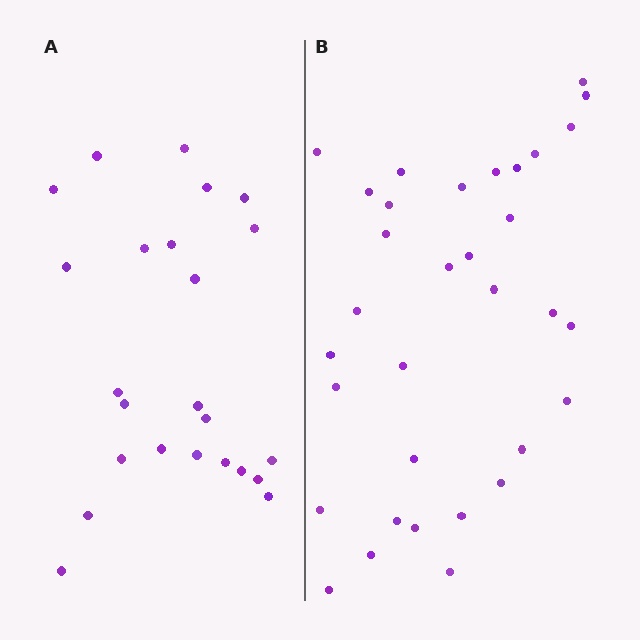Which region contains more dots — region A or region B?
Region B (the right region) has more dots.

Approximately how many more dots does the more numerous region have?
Region B has roughly 8 or so more dots than region A.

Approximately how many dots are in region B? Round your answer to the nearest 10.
About 30 dots. (The exact count is 33, which rounds to 30.)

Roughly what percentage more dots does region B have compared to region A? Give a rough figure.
About 40% more.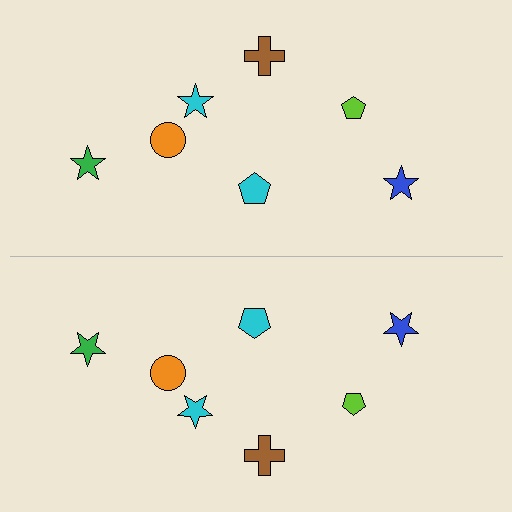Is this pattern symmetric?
Yes, this pattern has bilateral (reflection) symmetry.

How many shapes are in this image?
There are 14 shapes in this image.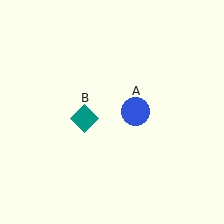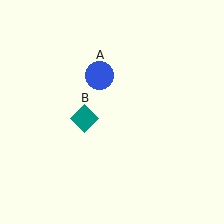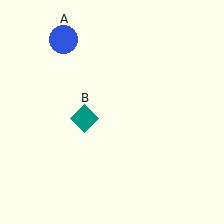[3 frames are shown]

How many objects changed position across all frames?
1 object changed position: blue circle (object A).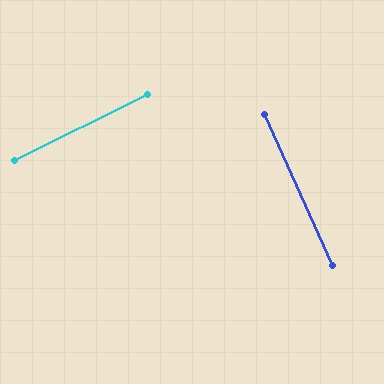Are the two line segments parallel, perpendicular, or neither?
Perpendicular — they meet at approximately 88°.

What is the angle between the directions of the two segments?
Approximately 88 degrees.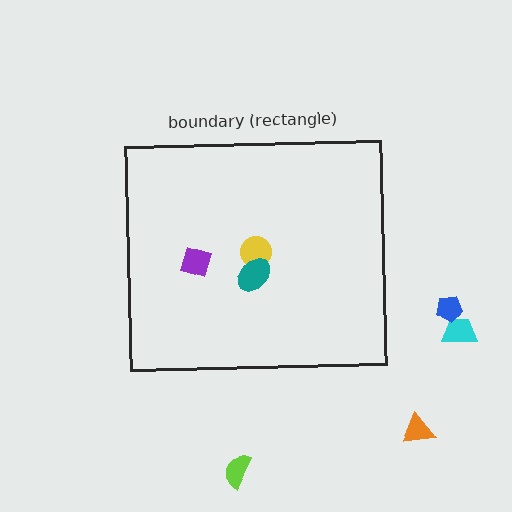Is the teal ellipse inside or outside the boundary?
Inside.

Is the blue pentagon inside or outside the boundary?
Outside.